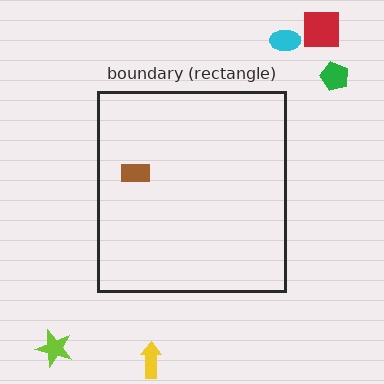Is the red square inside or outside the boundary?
Outside.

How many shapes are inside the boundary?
1 inside, 5 outside.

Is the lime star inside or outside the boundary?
Outside.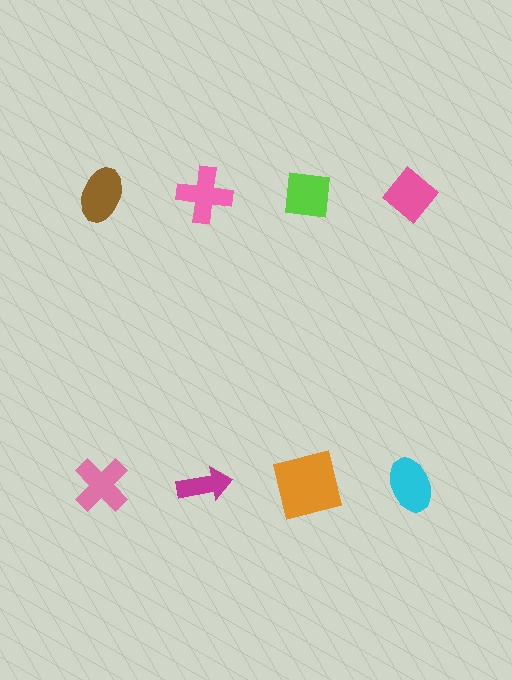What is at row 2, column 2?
A magenta arrow.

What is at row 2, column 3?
An orange square.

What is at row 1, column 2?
A pink cross.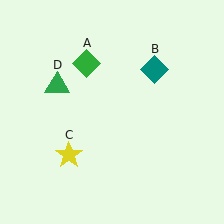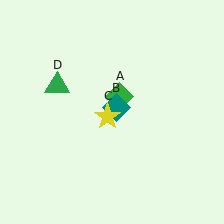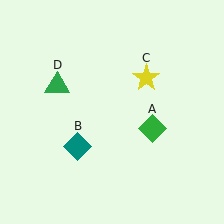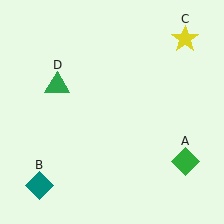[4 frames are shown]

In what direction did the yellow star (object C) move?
The yellow star (object C) moved up and to the right.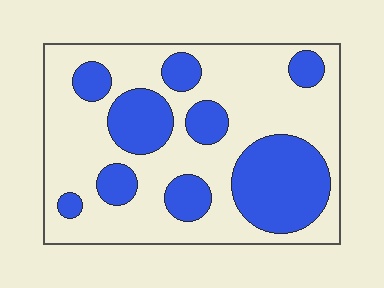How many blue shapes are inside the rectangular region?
9.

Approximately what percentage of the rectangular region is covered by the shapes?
Approximately 35%.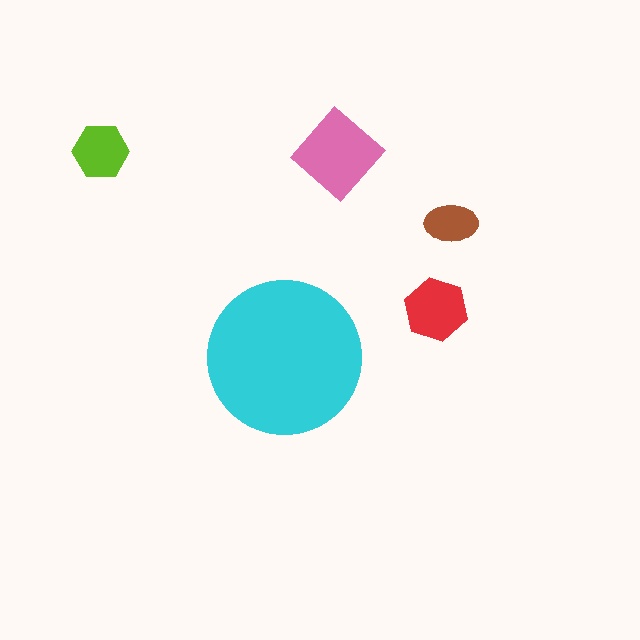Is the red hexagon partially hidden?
No, the red hexagon is fully visible.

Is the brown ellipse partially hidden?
No, the brown ellipse is fully visible.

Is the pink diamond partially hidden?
No, the pink diamond is fully visible.